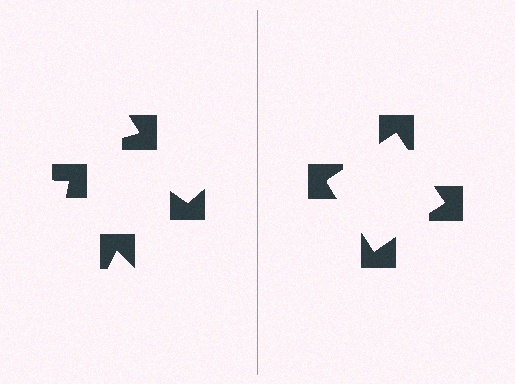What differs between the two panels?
The notched squares are positioned identically on both sides; only the wedge orientations differ. On the right they align to a square; on the left they are misaligned.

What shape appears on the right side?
An illusory square.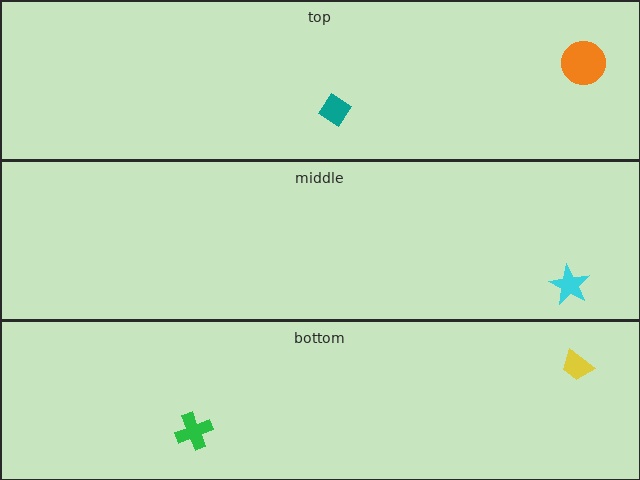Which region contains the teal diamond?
The top region.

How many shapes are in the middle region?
1.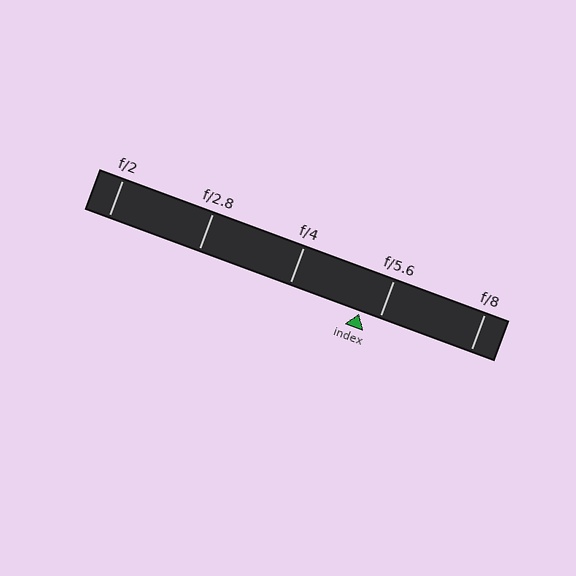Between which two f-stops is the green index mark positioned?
The index mark is between f/4 and f/5.6.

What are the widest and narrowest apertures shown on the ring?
The widest aperture shown is f/2 and the narrowest is f/8.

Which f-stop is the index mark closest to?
The index mark is closest to f/5.6.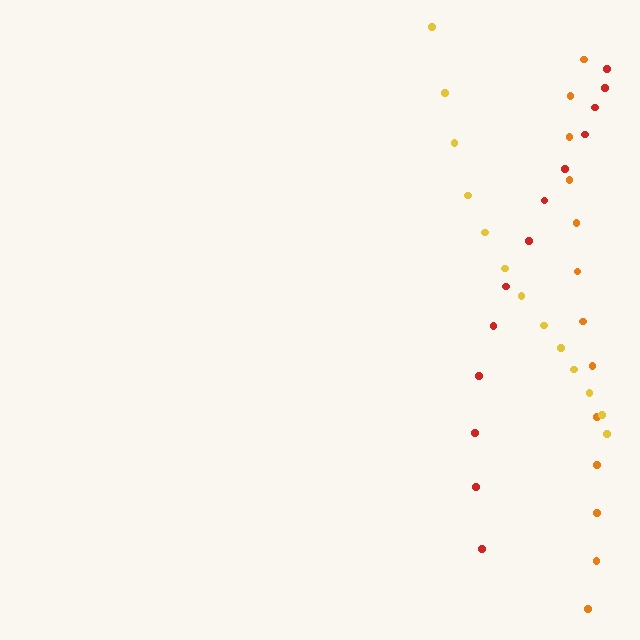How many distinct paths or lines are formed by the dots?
There are 3 distinct paths.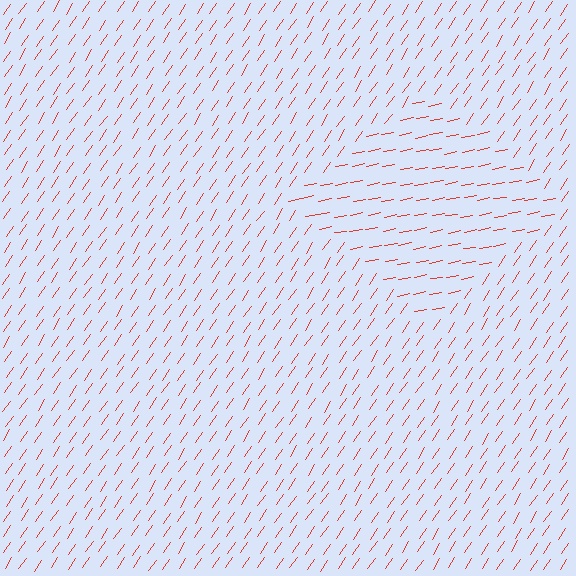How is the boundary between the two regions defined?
The boundary is defined purely by a change in line orientation (approximately 45 degrees difference). All lines are the same color and thickness.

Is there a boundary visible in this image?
Yes, there is a texture boundary formed by a change in line orientation.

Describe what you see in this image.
The image is filled with small red line segments. A diamond region in the image has lines oriented differently from the surrounding lines, creating a visible texture boundary.